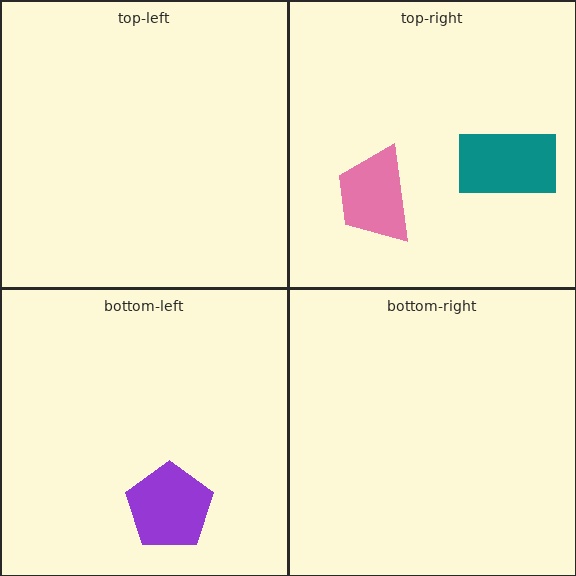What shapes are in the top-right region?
The teal rectangle, the pink trapezoid.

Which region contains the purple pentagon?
The bottom-left region.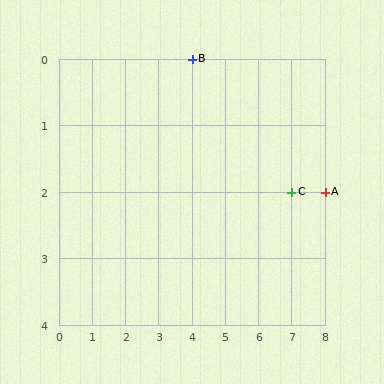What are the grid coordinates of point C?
Point C is at grid coordinates (7, 2).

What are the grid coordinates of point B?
Point B is at grid coordinates (4, 0).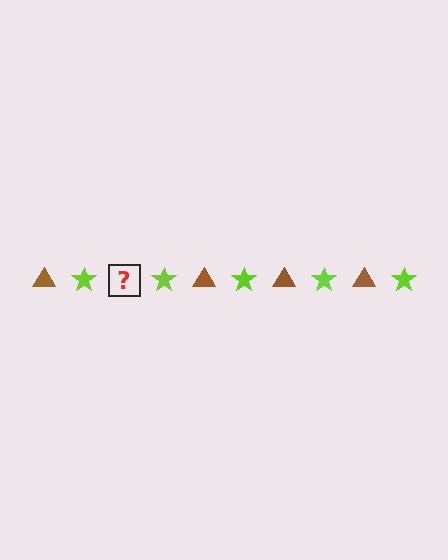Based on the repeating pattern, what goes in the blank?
The blank should be a brown triangle.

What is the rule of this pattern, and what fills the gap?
The rule is that the pattern alternates between brown triangle and lime star. The gap should be filled with a brown triangle.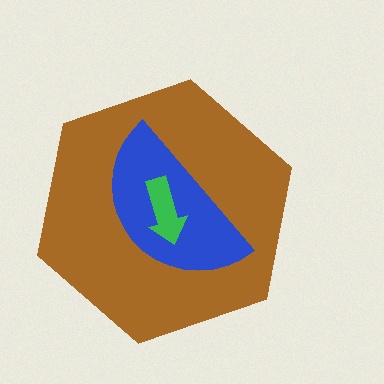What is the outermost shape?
The brown hexagon.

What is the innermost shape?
The green arrow.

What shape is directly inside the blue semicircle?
The green arrow.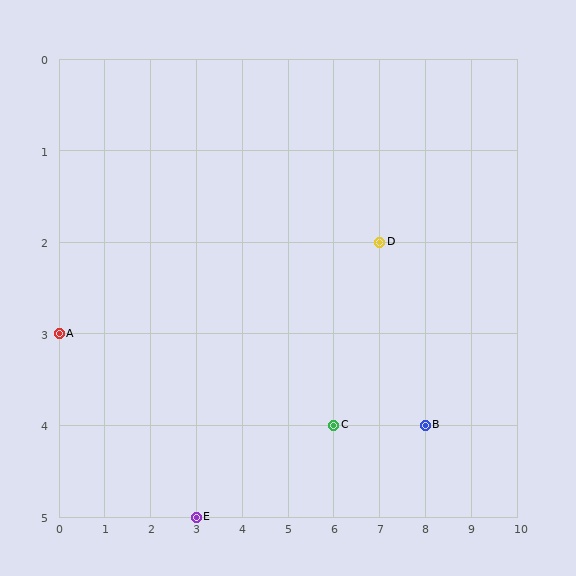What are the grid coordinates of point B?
Point B is at grid coordinates (8, 4).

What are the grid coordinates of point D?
Point D is at grid coordinates (7, 2).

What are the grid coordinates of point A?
Point A is at grid coordinates (0, 3).